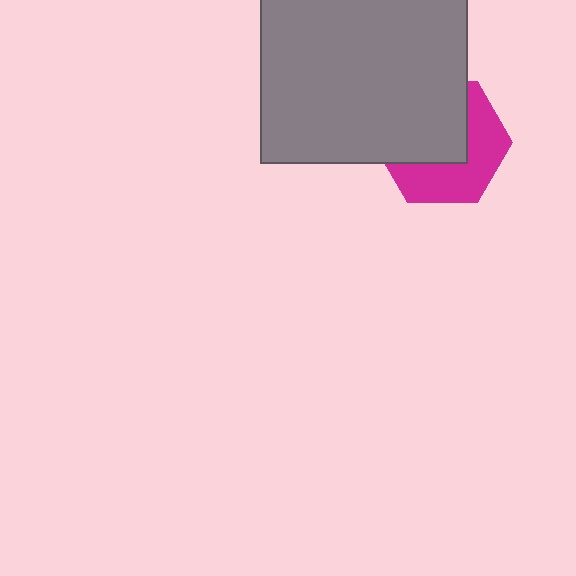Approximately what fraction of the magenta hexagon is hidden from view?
Roughly 51% of the magenta hexagon is hidden behind the gray rectangle.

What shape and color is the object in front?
The object in front is a gray rectangle.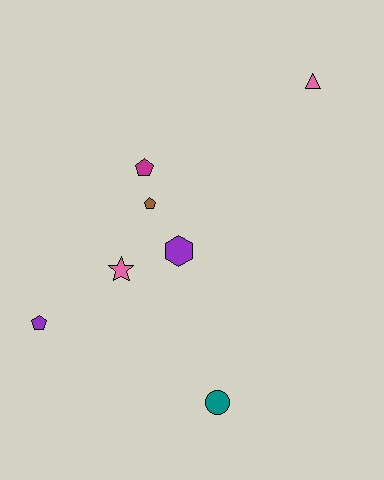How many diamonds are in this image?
There are no diamonds.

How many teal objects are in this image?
There is 1 teal object.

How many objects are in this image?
There are 7 objects.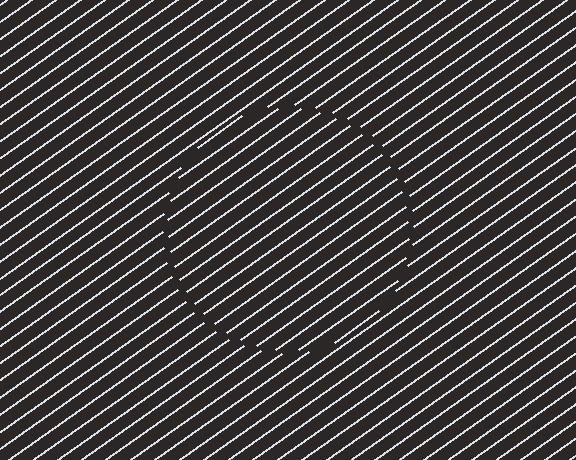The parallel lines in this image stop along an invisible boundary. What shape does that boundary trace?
An illusory circle. The interior of the shape contains the same grating, shifted by half a period — the contour is defined by the phase discontinuity where line-ends from the inner and outer gratings abut.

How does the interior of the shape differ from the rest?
The interior of the shape contains the same grating, shifted by half a period — the contour is defined by the phase discontinuity where line-ends from the inner and outer gratings abut.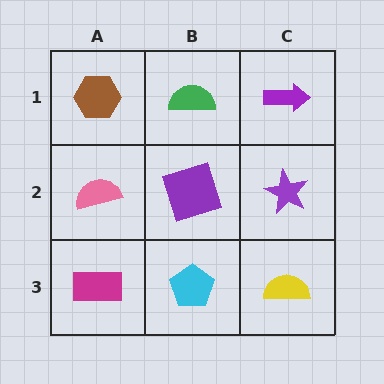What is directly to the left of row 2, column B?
A pink semicircle.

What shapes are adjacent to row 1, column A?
A pink semicircle (row 2, column A), a green semicircle (row 1, column B).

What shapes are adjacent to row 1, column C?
A purple star (row 2, column C), a green semicircle (row 1, column B).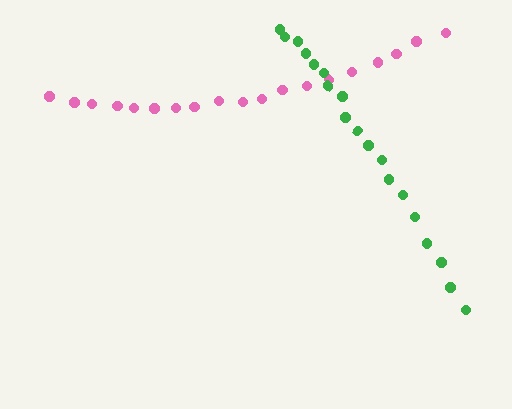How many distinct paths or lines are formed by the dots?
There are 2 distinct paths.